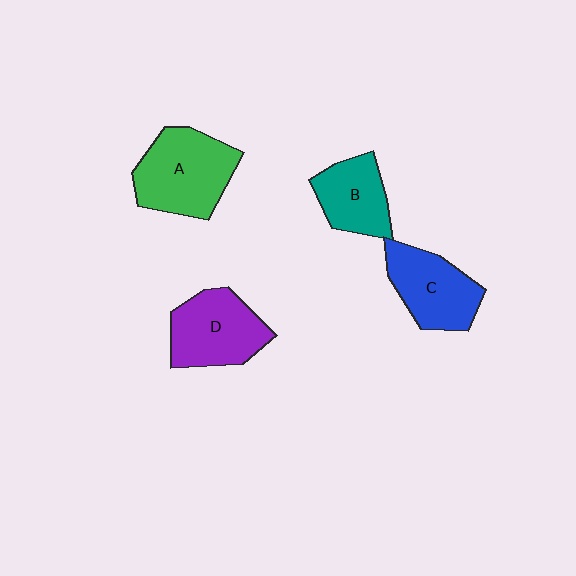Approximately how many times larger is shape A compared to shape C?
Approximately 1.2 times.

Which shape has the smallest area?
Shape B (teal).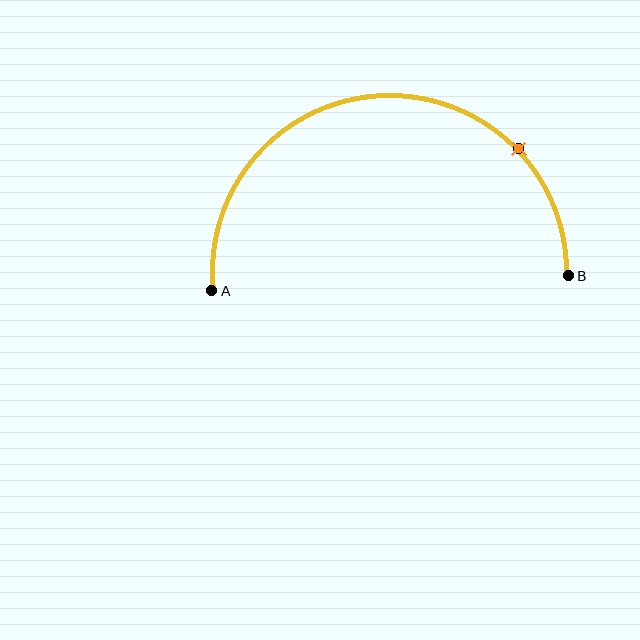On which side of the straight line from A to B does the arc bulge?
The arc bulges above the straight line connecting A and B.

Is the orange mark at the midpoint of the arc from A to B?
No. The orange mark lies on the arc but is closer to endpoint B. The arc midpoint would be at the point on the curve equidistant along the arc from both A and B.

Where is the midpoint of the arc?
The arc midpoint is the point on the curve farthest from the straight line joining A and B. It sits above that line.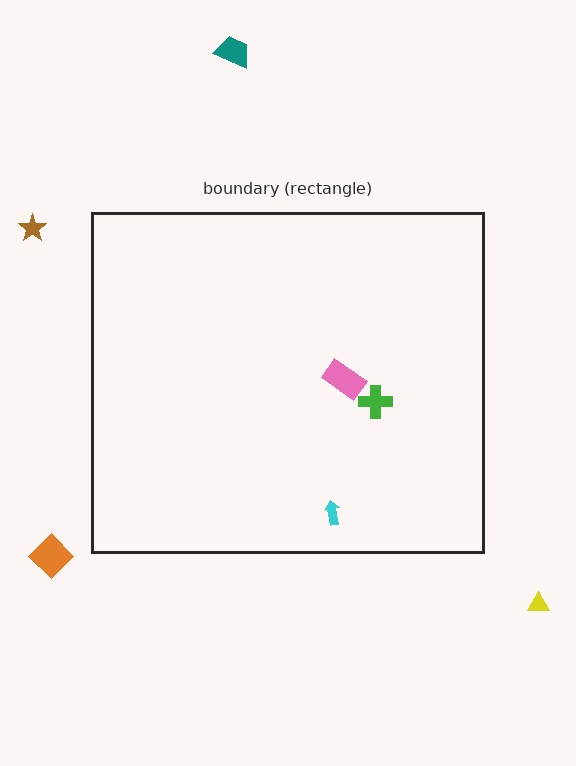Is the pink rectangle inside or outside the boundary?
Inside.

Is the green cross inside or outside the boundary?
Inside.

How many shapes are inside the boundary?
3 inside, 4 outside.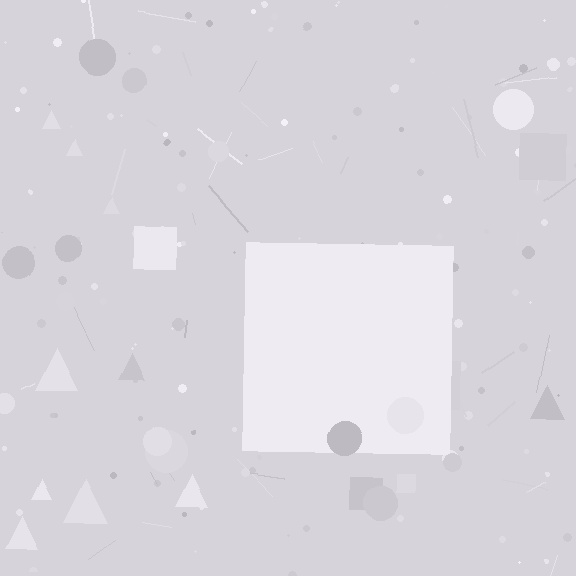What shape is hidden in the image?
A square is hidden in the image.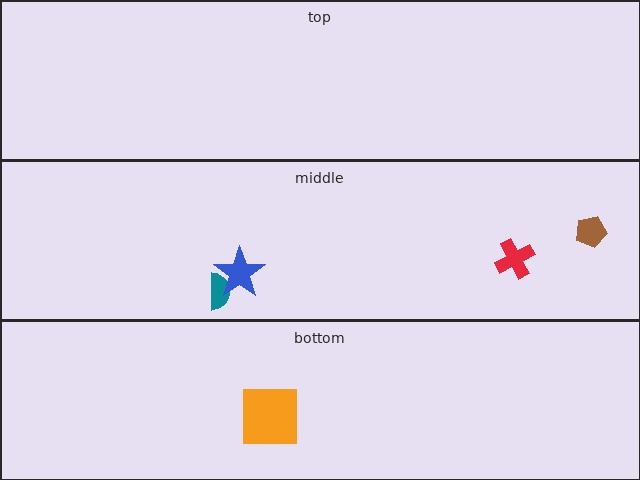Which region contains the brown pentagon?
The middle region.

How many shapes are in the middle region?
4.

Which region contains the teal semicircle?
The middle region.